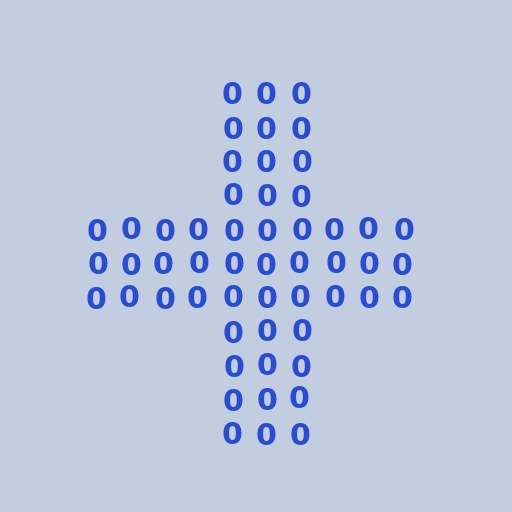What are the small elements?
The small elements are digit 0's.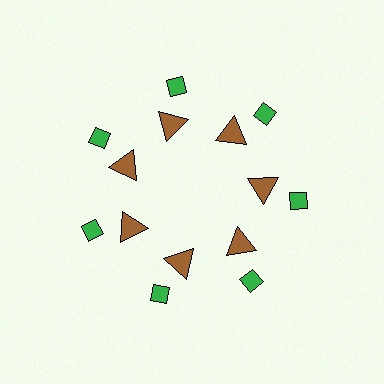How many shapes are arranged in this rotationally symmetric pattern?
There are 14 shapes, arranged in 7 groups of 2.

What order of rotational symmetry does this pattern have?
This pattern has 7-fold rotational symmetry.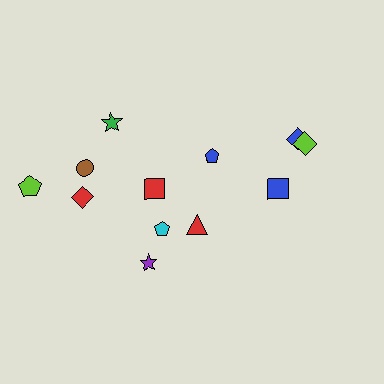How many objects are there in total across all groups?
There are 12 objects.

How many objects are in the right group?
There are 4 objects.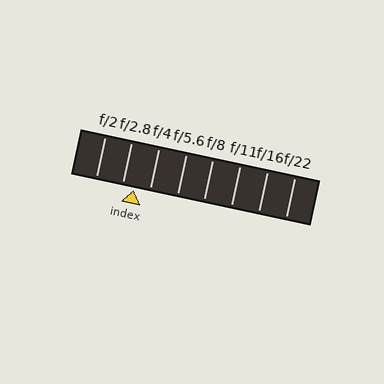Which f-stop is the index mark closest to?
The index mark is closest to f/2.8.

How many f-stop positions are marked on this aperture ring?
There are 8 f-stop positions marked.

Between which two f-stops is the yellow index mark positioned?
The index mark is between f/2.8 and f/4.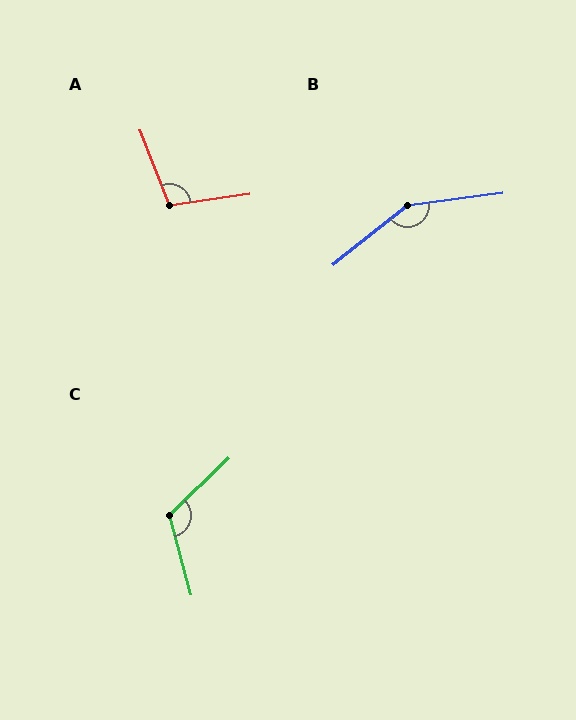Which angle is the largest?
B, at approximately 149 degrees.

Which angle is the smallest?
A, at approximately 103 degrees.